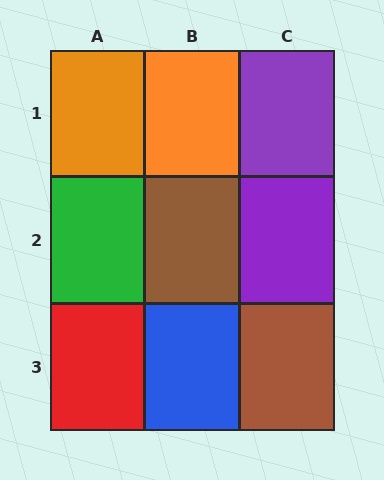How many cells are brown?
2 cells are brown.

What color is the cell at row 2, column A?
Green.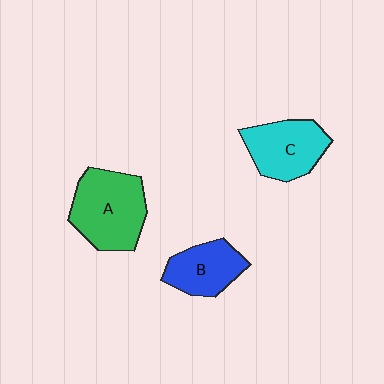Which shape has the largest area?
Shape A (green).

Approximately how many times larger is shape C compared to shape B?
Approximately 1.2 times.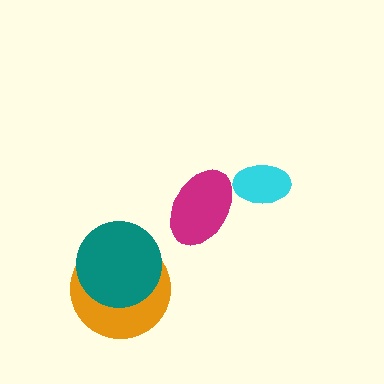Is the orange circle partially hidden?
Yes, it is partially covered by another shape.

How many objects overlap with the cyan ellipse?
0 objects overlap with the cyan ellipse.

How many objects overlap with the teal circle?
1 object overlaps with the teal circle.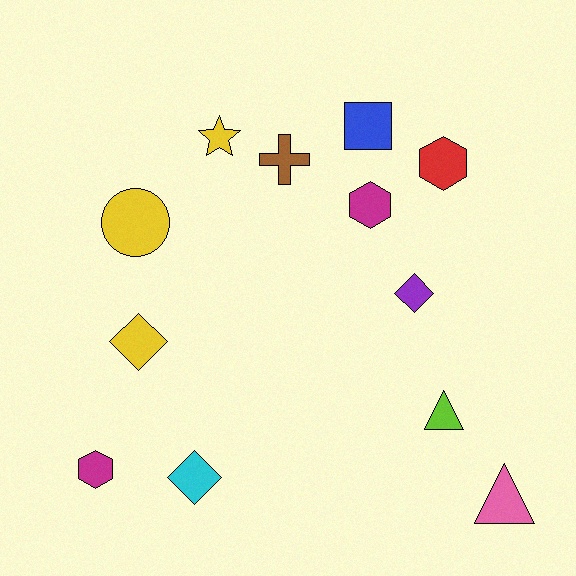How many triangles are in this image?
There are 2 triangles.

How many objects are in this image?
There are 12 objects.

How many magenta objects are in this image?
There are 2 magenta objects.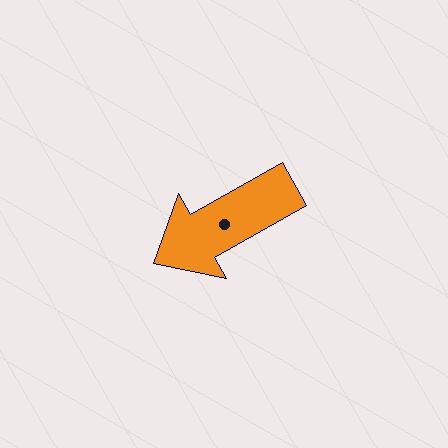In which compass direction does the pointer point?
Southwest.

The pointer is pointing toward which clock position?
Roughly 8 o'clock.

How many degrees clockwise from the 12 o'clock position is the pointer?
Approximately 241 degrees.